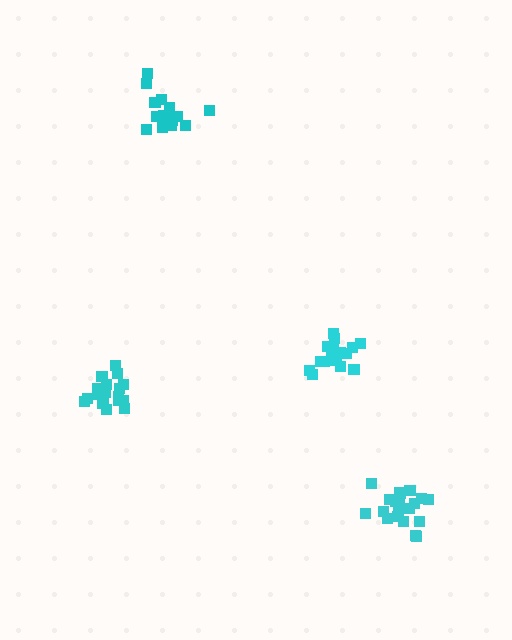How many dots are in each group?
Group 1: 20 dots, Group 2: 18 dots, Group 3: 20 dots, Group 4: 19 dots (77 total).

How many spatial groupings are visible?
There are 4 spatial groupings.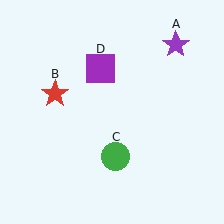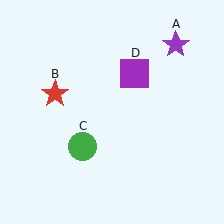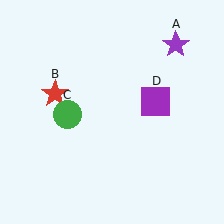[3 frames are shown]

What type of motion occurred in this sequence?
The green circle (object C), purple square (object D) rotated clockwise around the center of the scene.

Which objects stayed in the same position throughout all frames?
Purple star (object A) and red star (object B) remained stationary.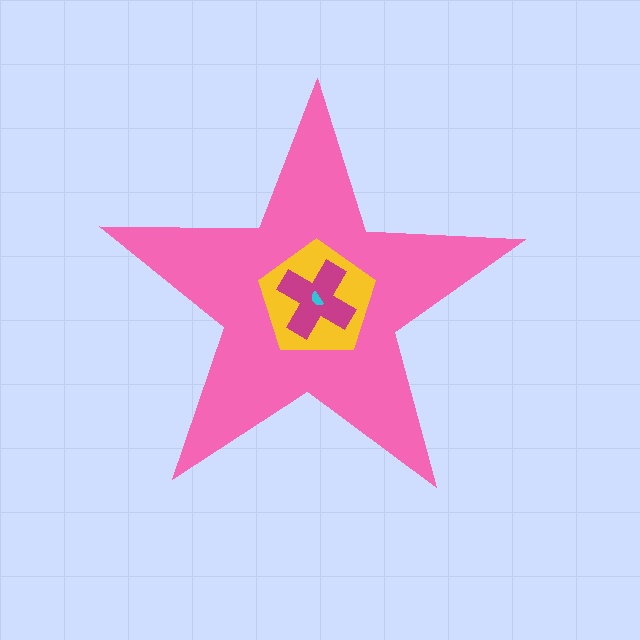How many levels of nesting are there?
4.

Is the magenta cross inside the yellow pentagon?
Yes.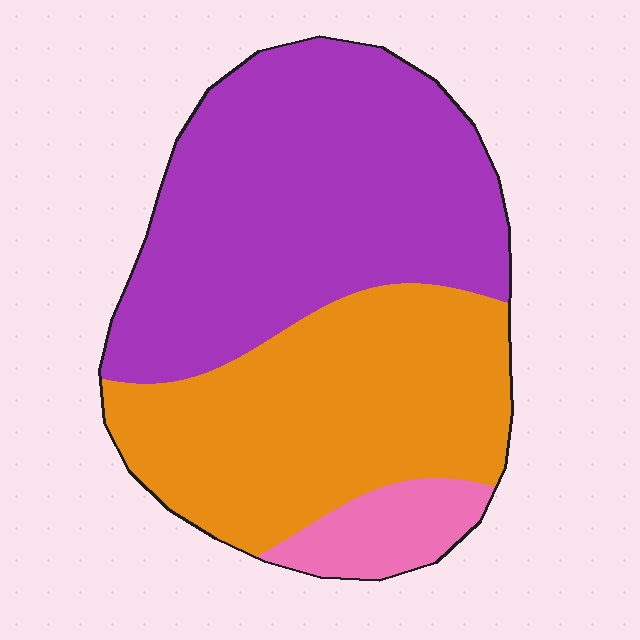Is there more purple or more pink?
Purple.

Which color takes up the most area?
Purple, at roughly 50%.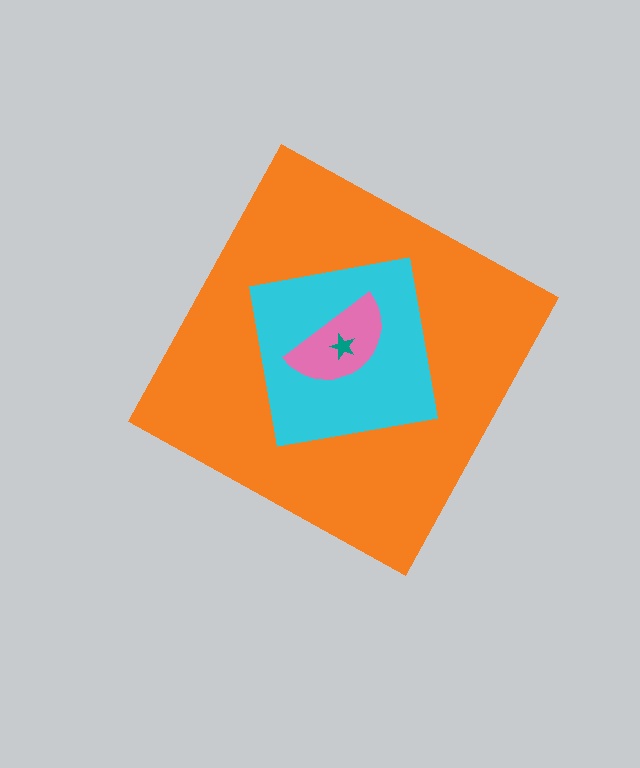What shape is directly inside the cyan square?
The pink semicircle.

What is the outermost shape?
The orange diamond.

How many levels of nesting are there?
4.